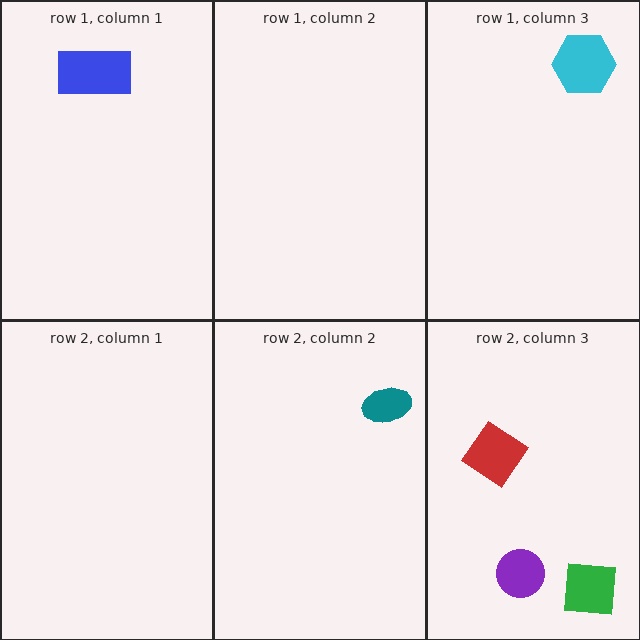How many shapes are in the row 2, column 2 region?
1.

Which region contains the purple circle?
The row 2, column 3 region.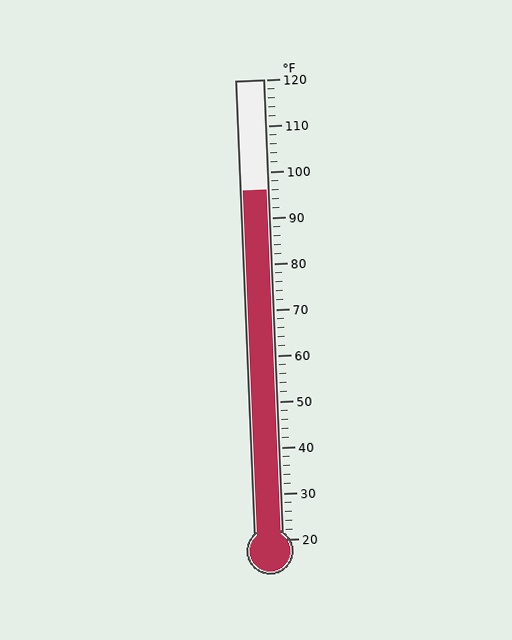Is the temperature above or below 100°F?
The temperature is below 100°F.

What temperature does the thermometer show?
The thermometer shows approximately 96°F.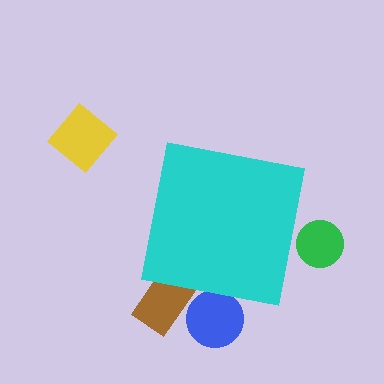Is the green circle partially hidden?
Yes, the green circle is partially hidden behind the cyan square.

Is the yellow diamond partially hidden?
No, the yellow diamond is fully visible.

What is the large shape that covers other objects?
A cyan square.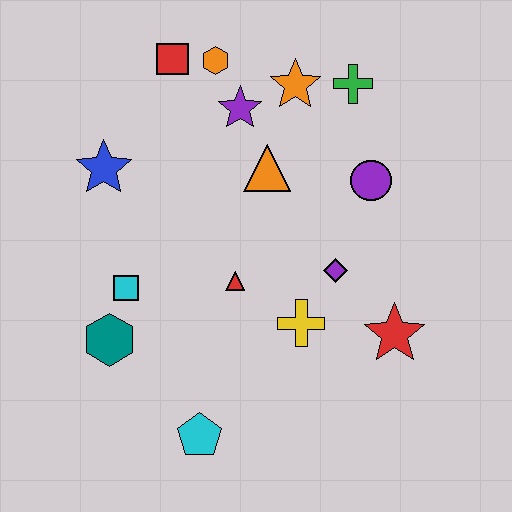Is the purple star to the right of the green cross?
No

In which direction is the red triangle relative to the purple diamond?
The red triangle is to the left of the purple diamond.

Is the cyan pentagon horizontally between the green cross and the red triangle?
No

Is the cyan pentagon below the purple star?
Yes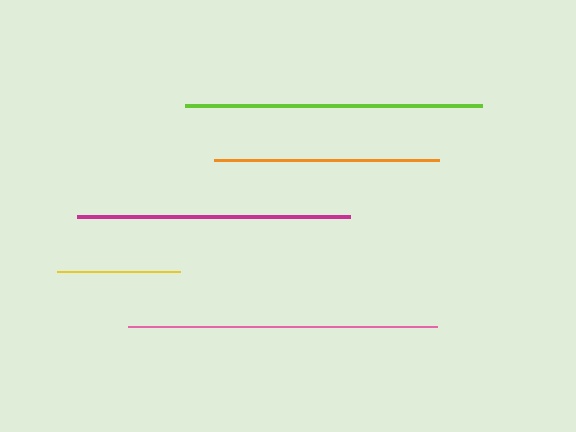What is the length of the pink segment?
The pink segment is approximately 309 pixels long.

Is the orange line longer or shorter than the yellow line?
The orange line is longer than the yellow line.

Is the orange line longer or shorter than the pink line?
The pink line is longer than the orange line.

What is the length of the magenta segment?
The magenta segment is approximately 273 pixels long.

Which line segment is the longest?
The pink line is the longest at approximately 309 pixels.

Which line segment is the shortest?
The yellow line is the shortest at approximately 123 pixels.